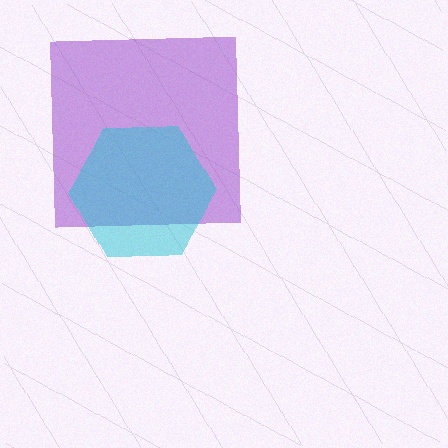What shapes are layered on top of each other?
The layered shapes are: a purple square, a cyan hexagon.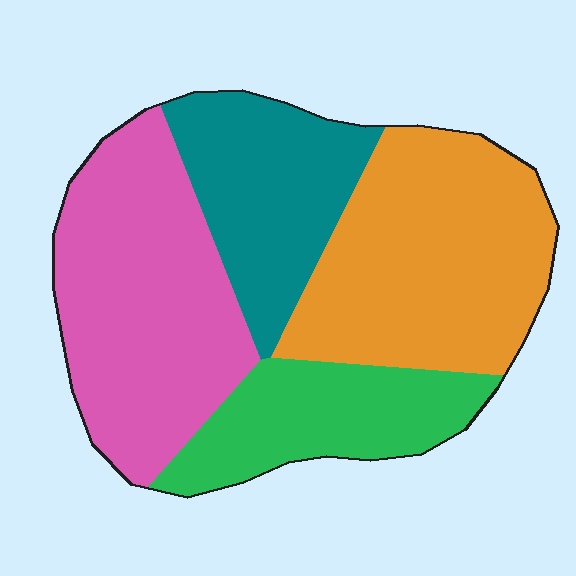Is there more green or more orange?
Orange.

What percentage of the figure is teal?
Teal covers roughly 20% of the figure.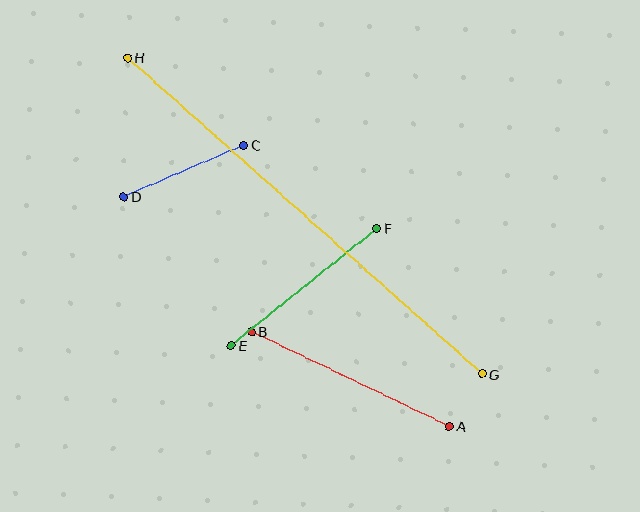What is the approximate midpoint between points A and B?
The midpoint is at approximately (350, 379) pixels.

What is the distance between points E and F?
The distance is approximately 186 pixels.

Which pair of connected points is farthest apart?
Points G and H are farthest apart.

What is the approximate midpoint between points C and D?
The midpoint is at approximately (184, 171) pixels.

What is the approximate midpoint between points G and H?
The midpoint is at approximately (305, 216) pixels.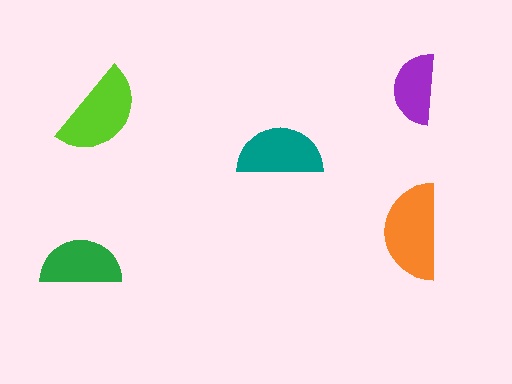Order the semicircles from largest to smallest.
the orange one, the lime one, the teal one, the green one, the purple one.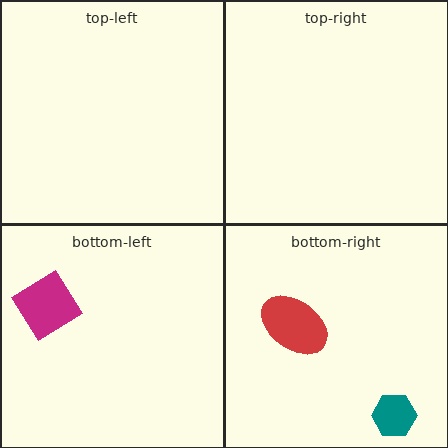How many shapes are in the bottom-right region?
2.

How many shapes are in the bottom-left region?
1.